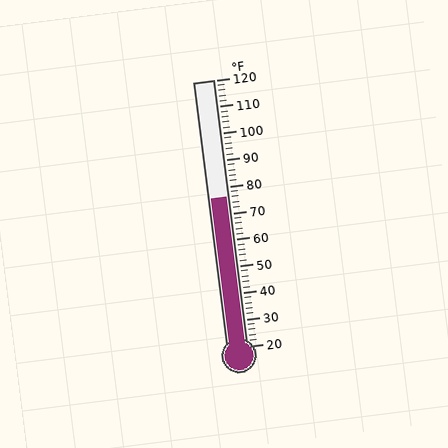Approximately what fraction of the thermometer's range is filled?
The thermometer is filled to approximately 55% of its range.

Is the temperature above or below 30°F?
The temperature is above 30°F.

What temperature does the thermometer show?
The thermometer shows approximately 76°F.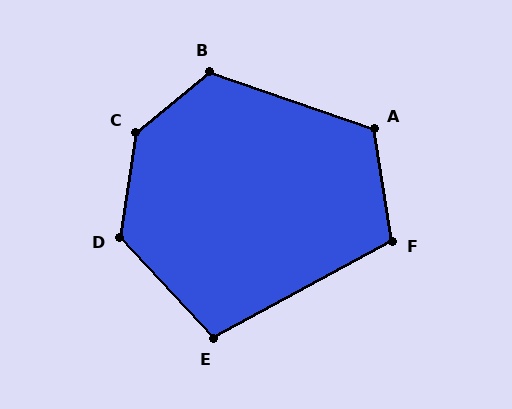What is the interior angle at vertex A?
Approximately 118 degrees (obtuse).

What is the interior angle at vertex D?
Approximately 128 degrees (obtuse).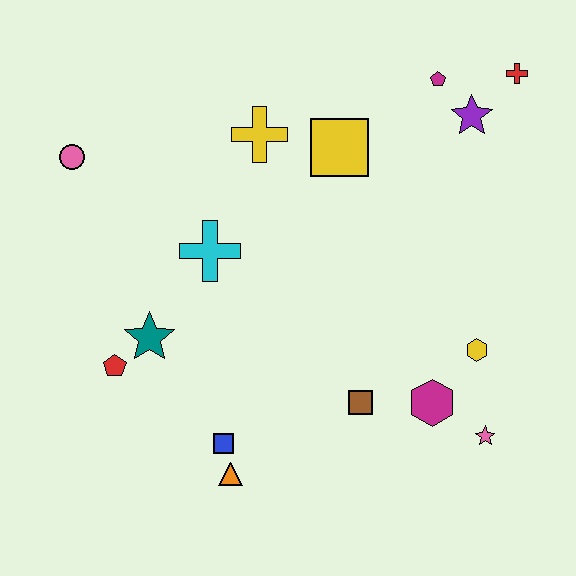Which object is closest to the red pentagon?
The teal star is closest to the red pentagon.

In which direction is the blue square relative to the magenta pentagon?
The blue square is below the magenta pentagon.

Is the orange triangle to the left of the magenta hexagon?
Yes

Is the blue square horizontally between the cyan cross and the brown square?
Yes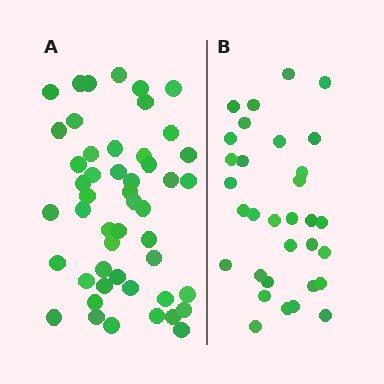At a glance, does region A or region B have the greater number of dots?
Region A (the left region) has more dots.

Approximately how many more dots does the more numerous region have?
Region A has approximately 15 more dots than region B.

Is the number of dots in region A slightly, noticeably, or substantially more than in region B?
Region A has substantially more. The ratio is roughly 1.5 to 1.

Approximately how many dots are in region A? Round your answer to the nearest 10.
About 50 dots. (The exact count is 49, which rounds to 50.)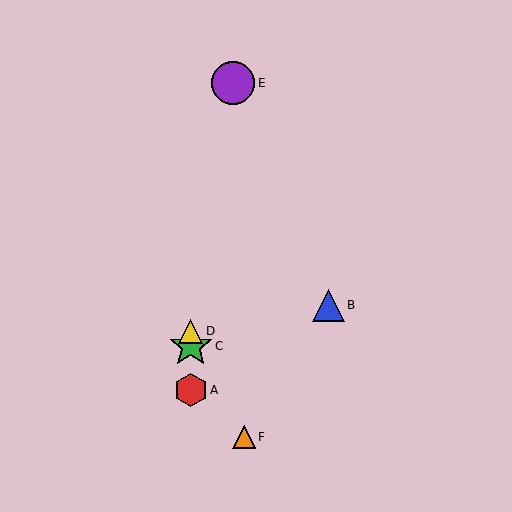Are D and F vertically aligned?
No, D is at x≈191 and F is at x≈244.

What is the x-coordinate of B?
Object B is at x≈328.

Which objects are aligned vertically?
Objects A, C, D are aligned vertically.